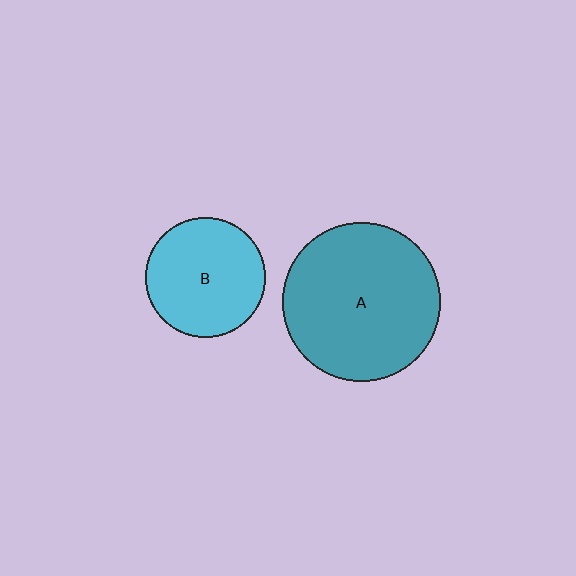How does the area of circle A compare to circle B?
Approximately 1.8 times.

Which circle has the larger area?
Circle A (teal).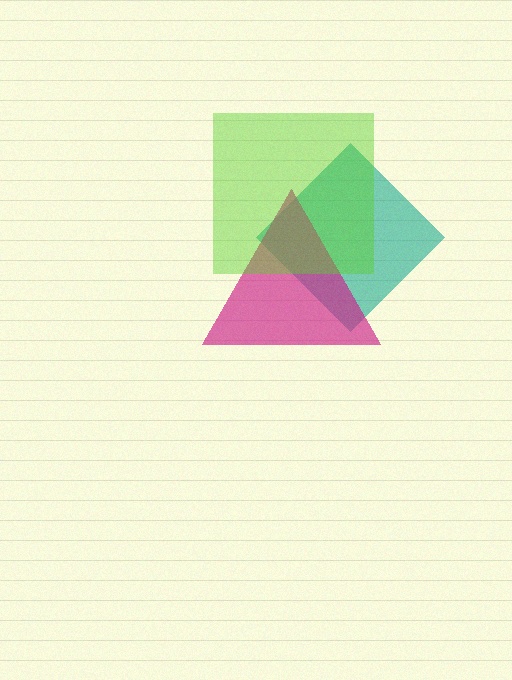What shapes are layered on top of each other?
The layered shapes are: a teal diamond, a magenta triangle, a lime square.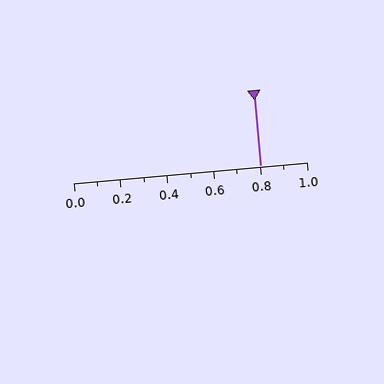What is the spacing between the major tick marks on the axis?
The major ticks are spaced 0.2 apart.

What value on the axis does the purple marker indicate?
The marker indicates approximately 0.8.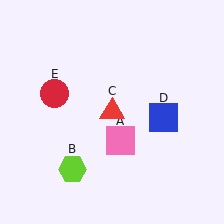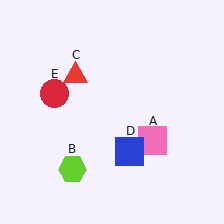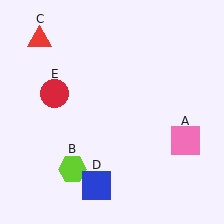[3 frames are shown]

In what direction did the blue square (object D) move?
The blue square (object D) moved down and to the left.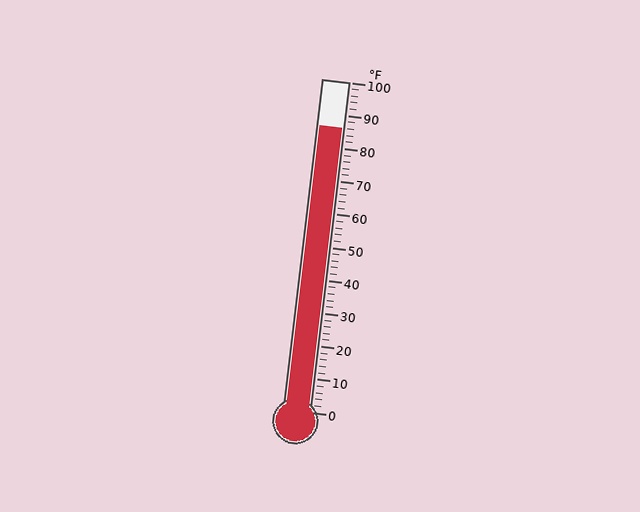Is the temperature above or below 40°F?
The temperature is above 40°F.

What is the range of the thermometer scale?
The thermometer scale ranges from 0°F to 100°F.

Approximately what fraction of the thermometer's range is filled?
The thermometer is filled to approximately 85% of its range.